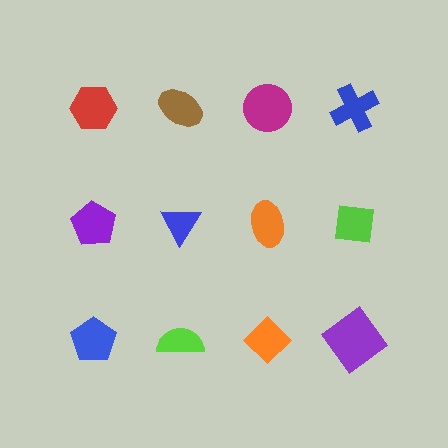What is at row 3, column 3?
An orange diamond.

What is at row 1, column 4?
A blue cross.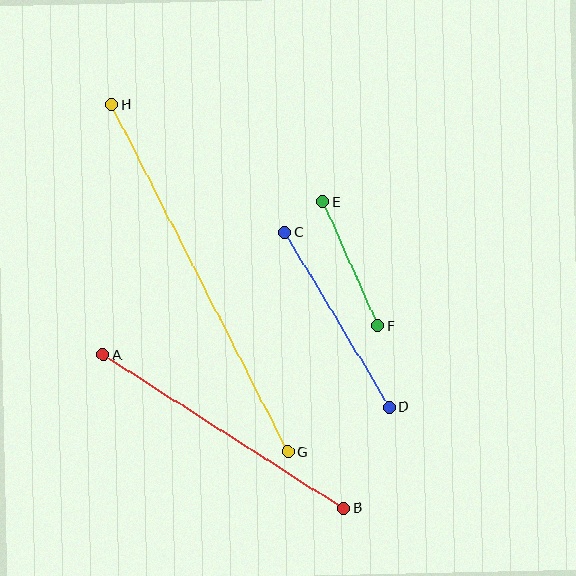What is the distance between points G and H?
The distance is approximately 389 pixels.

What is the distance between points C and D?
The distance is approximately 203 pixels.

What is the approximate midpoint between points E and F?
The midpoint is at approximately (350, 264) pixels.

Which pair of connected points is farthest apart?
Points G and H are farthest apart.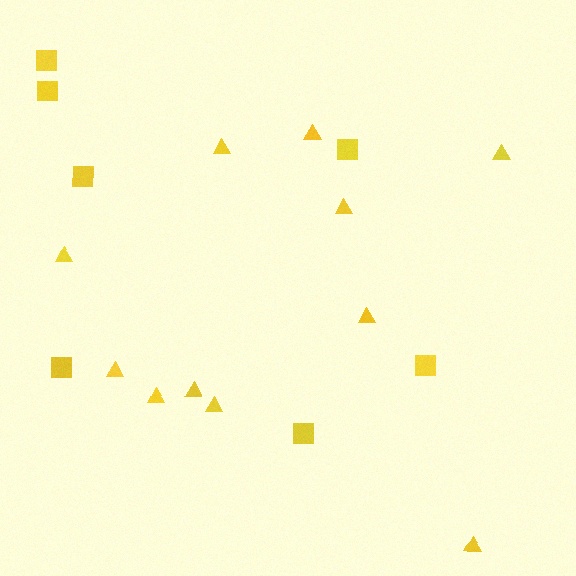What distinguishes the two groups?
There are 2 groups: one group of triangles (11) and one group of squares (7).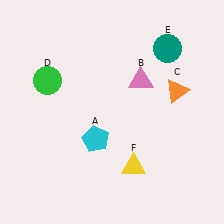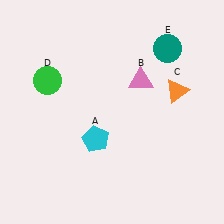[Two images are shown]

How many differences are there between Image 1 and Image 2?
There is 1 difference between the two images.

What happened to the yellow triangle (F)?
The yellow triangle (F) was removed in Image 2. It was in the bottom-right area of Image 1.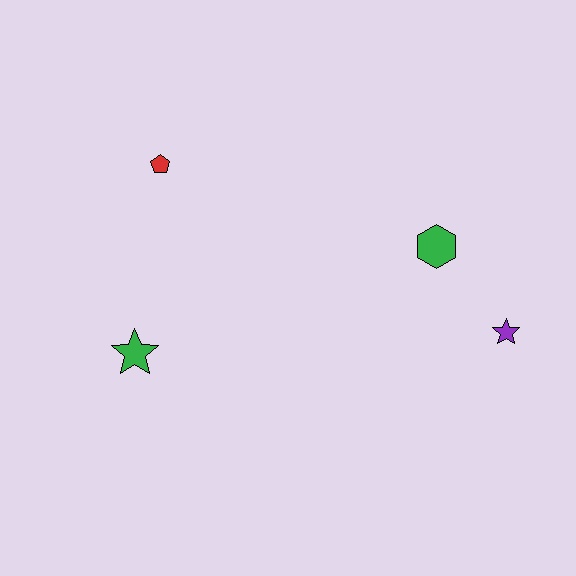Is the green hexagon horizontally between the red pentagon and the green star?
No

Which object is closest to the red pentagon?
The green star is closest to the red pentagon.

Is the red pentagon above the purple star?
Yes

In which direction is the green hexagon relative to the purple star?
The green hexagon is above the purple star.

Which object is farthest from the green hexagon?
The green star is farthest from the green hexagon.